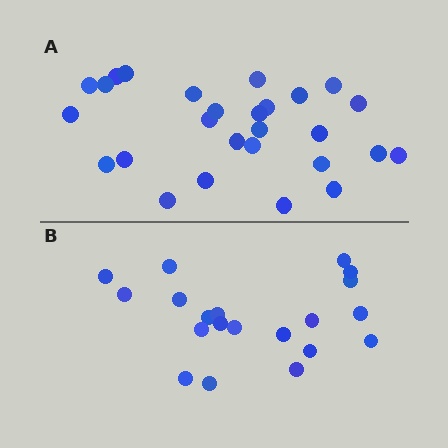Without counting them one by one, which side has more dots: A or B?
Region A (the top region) has more dots.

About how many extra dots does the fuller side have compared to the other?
Region A has roughly 8 or so more dots than region B.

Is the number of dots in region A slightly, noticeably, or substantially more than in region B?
Region A has noticeably more, but not dramatically so. The ratio is roughly 1.4 to 1.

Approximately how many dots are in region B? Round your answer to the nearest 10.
About 20 dots.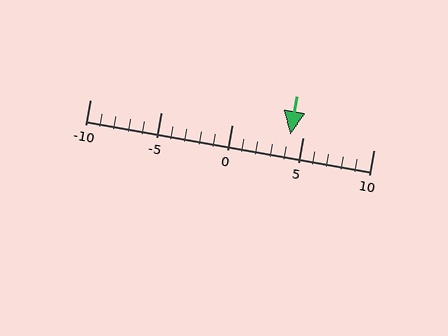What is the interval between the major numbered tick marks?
The major tick marks are spaced 5 units apart.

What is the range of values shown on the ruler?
The ruler shows values from -10 to 10.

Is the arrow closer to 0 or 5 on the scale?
The arrow is closer to 5.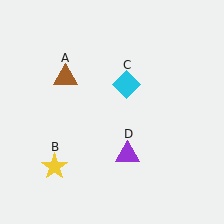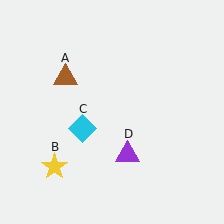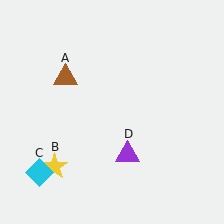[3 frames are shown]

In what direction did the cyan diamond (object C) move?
The cyan diamond (object C) moved down and to the left.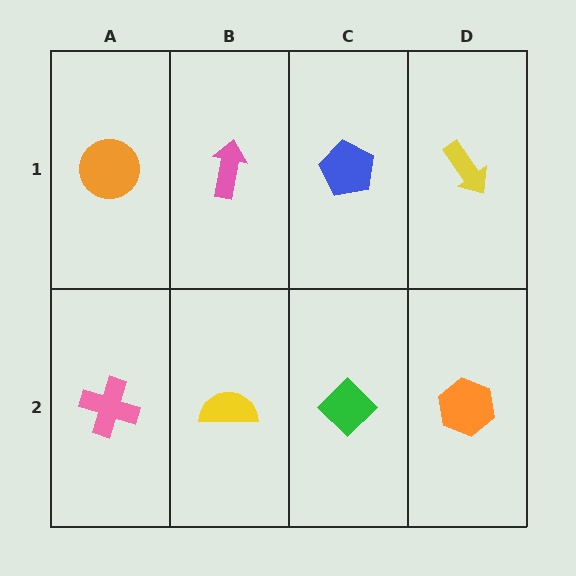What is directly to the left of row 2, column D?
A green diamond.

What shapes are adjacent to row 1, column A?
A pink cross (row 2, column A), a pink arrow (row 1, column B).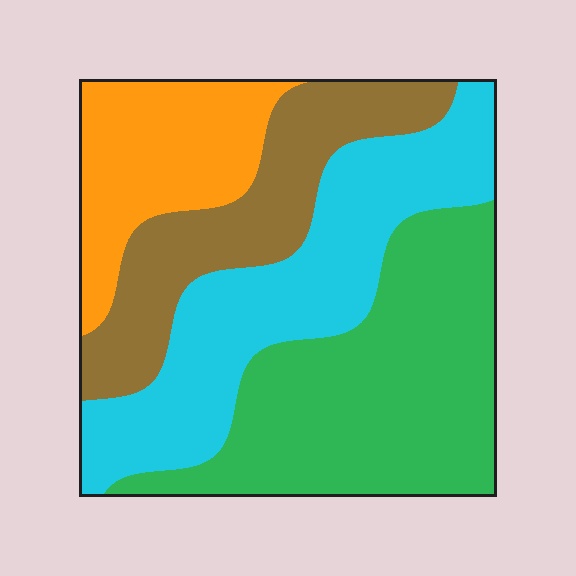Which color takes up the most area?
Green, at roughly 35%.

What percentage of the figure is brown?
Brown covers 20% of the figure.